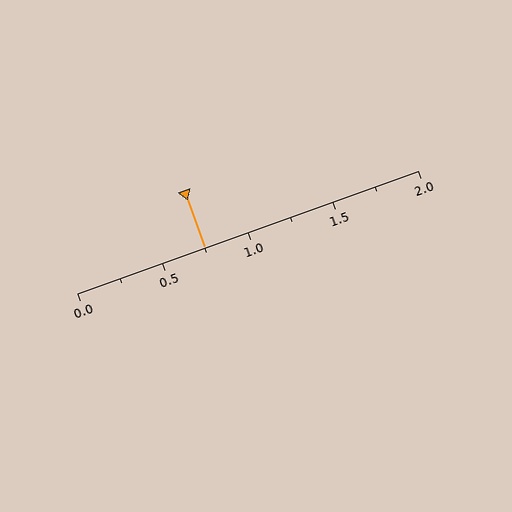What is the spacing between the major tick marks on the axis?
The major ticks are spaced 0.5 apart.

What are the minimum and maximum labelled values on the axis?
The axis runs from 0.0 to 2.0.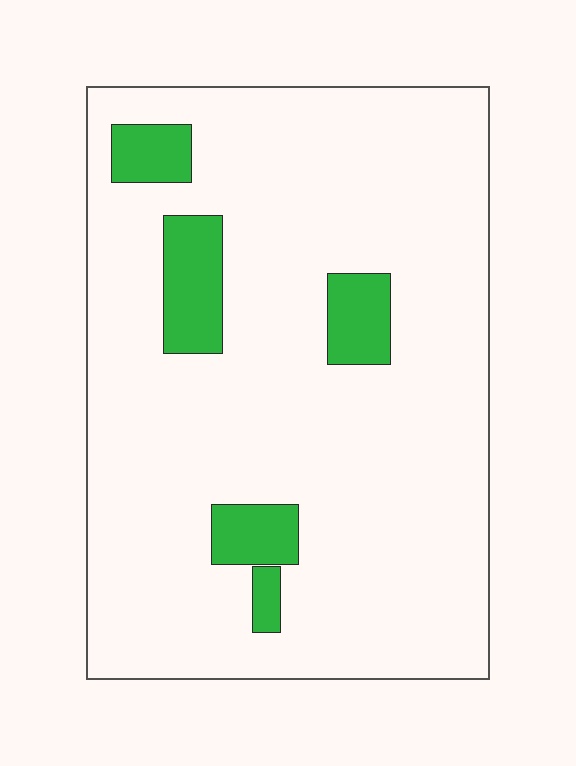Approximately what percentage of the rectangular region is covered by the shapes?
Approximately 10%.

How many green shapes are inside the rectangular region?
5.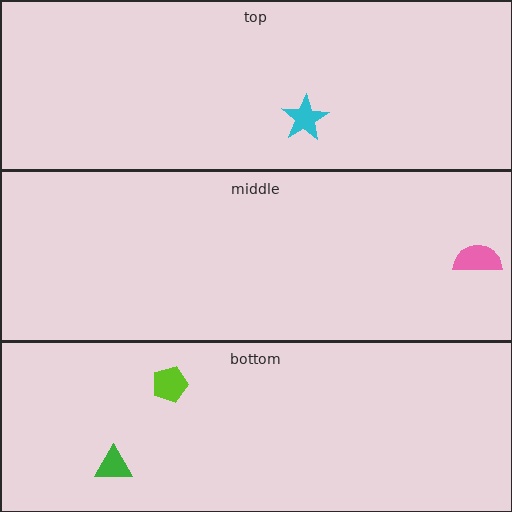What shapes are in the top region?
The cyan star.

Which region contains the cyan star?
The top region.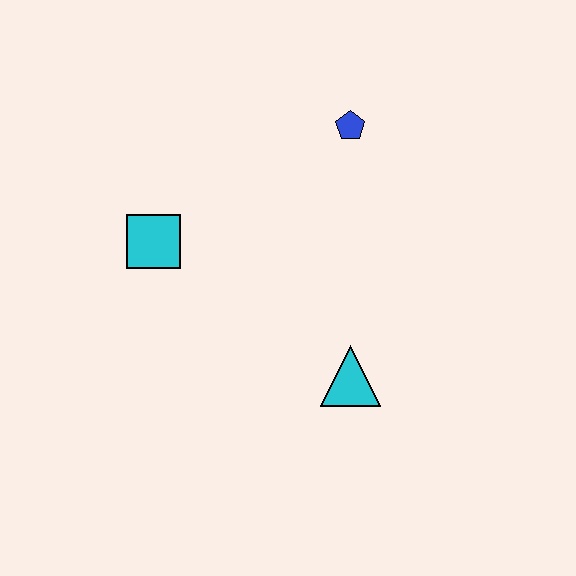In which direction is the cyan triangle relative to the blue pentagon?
The cyan triangle is below the blue pentagon.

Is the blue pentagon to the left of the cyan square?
No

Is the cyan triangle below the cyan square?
Yes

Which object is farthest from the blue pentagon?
The cyan triangle is farthest from the blue pentagon.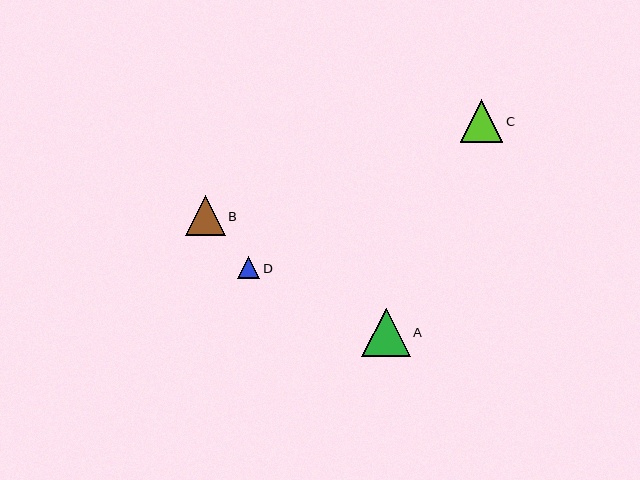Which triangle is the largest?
Triangle A is the largest with a size of approximately 49 pixels.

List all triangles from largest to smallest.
From largest to smallest: A, C, B, D.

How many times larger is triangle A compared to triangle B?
Triangle A is approximately 1.2 times the size of triangle B.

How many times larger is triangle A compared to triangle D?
Triangle A is approximately 2.2 times the size of triangle D.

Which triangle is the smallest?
Triangle D is the smallest with a size of approximately 22 pixels.